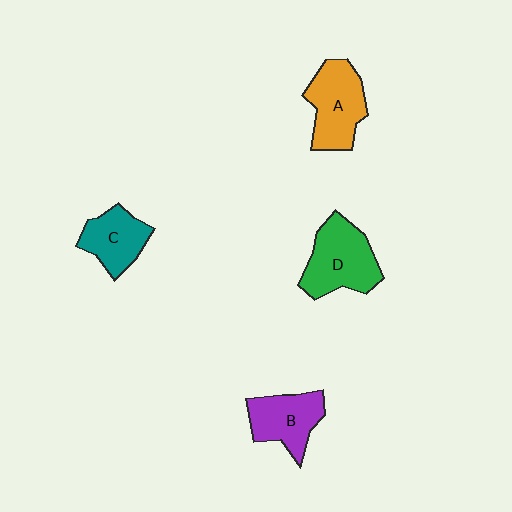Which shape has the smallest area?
Shape C (teal).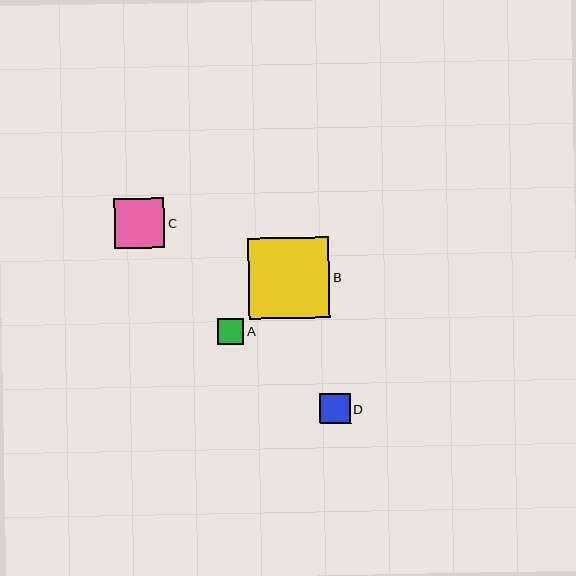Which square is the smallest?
Square A is the smallest with a size of approximately 26 pixels.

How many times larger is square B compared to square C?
Square B is approximately 1.6 times the size of square C.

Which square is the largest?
Square B is the largest with a size of approximately 81 pixels.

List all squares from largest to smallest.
From largest to smallest: B, C, D, A.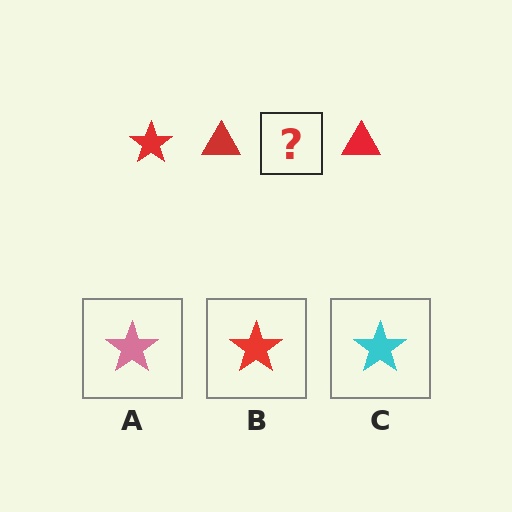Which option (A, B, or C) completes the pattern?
B.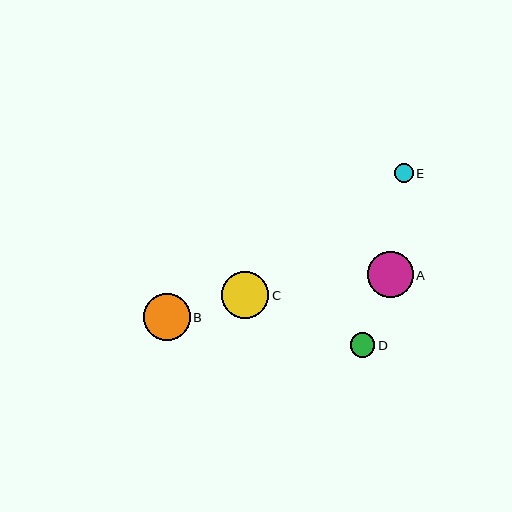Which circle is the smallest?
Circle E is the smallest with a size of approximately 18 pixels.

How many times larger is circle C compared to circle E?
Circle C is approximately 2.6 times the size of circle E.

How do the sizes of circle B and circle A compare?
Circle B and circle A are approximately the same size.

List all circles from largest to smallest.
From largest to smallest: B, C, A, D, E.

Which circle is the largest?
Circle B is the largest with a size of approximately 47 pixels.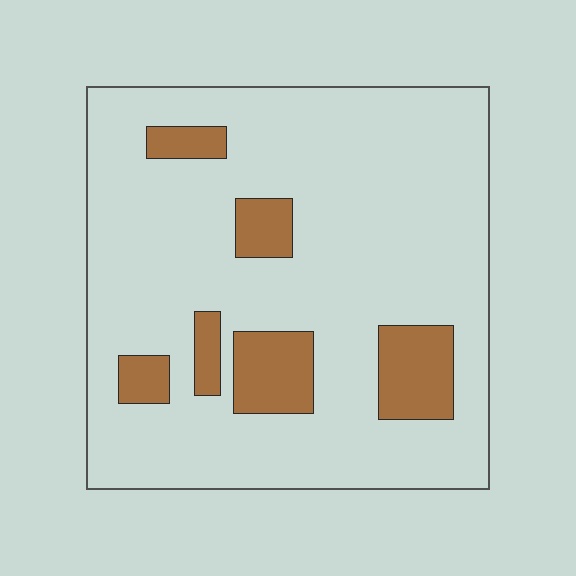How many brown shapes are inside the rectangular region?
6.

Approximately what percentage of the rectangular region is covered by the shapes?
Approximately 15%.